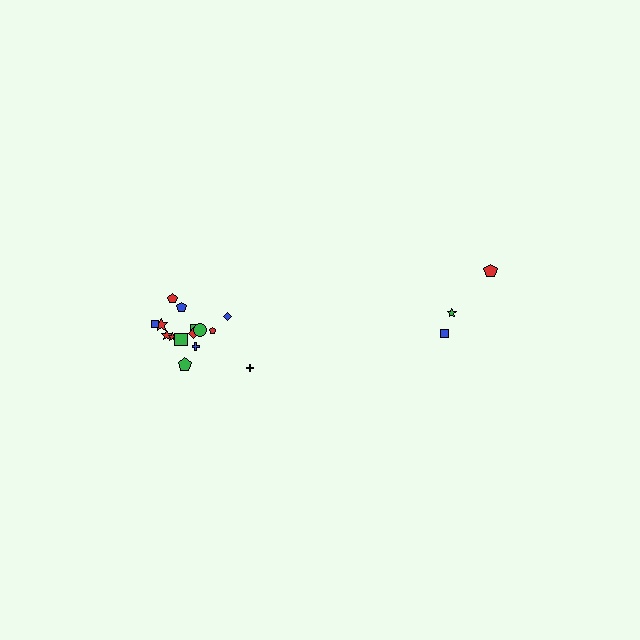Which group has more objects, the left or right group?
The left group.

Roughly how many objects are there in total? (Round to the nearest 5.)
Roughly 20 objects in total.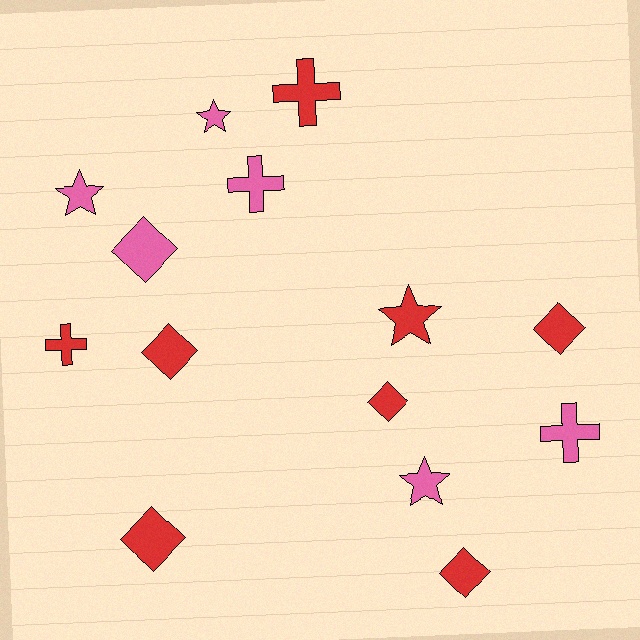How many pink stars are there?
There are 3 pink stars.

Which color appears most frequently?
Red, with 8 objects.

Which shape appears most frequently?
Diamond, with 6 objects.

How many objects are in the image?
There are 14 objects.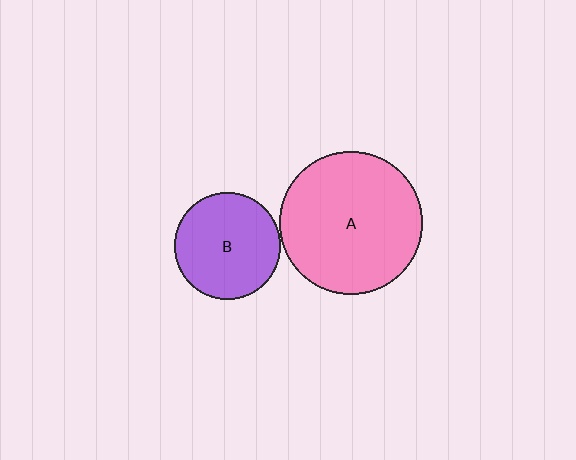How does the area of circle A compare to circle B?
Approximately 1.8 times.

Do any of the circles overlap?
No, none of the circles overlap.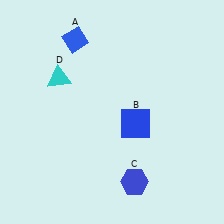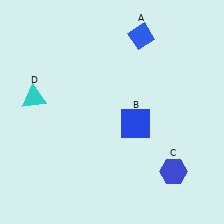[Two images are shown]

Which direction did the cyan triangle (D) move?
The cyan triangle (D) moved left.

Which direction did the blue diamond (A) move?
The blue diamond (A) moved right.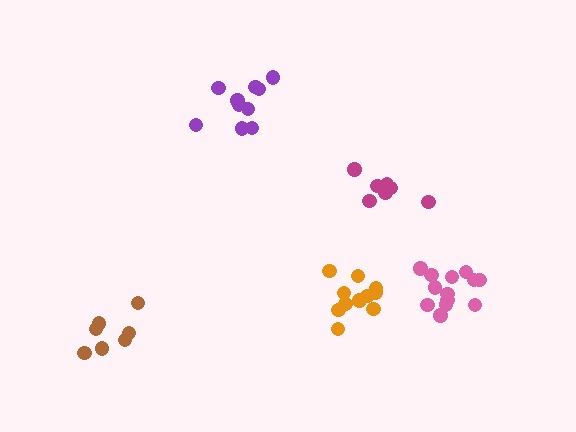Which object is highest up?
The purple cluster is topmost.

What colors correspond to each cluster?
The clusters are colored: magenta, orange, purple, brown, pink.